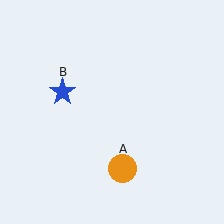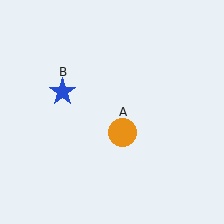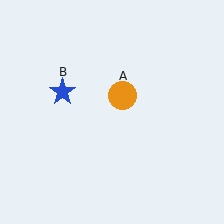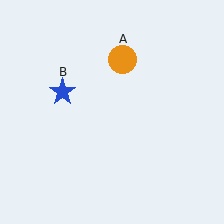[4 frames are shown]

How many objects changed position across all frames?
1 object changed position: orange circle (object A).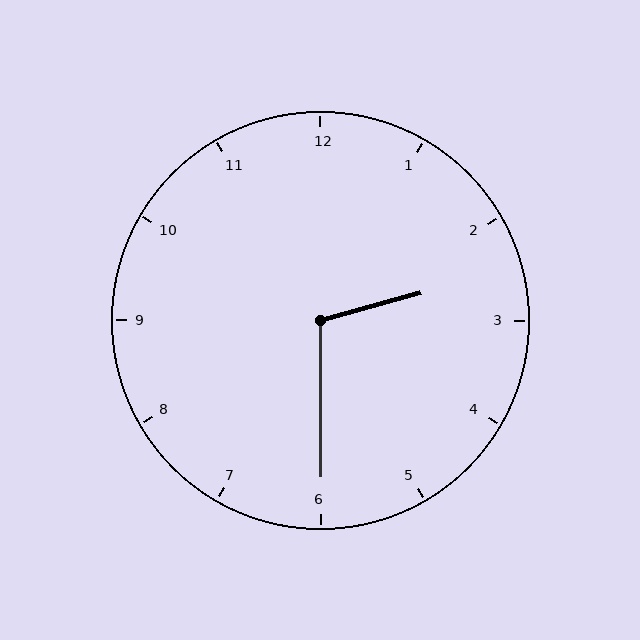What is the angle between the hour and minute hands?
Approximately 105 degrees.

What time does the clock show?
2:30.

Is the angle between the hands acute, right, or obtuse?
It is obtuse.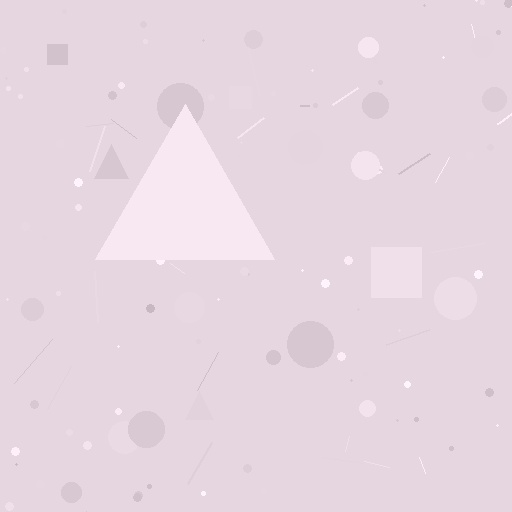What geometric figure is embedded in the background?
A triangle is embedded in the background.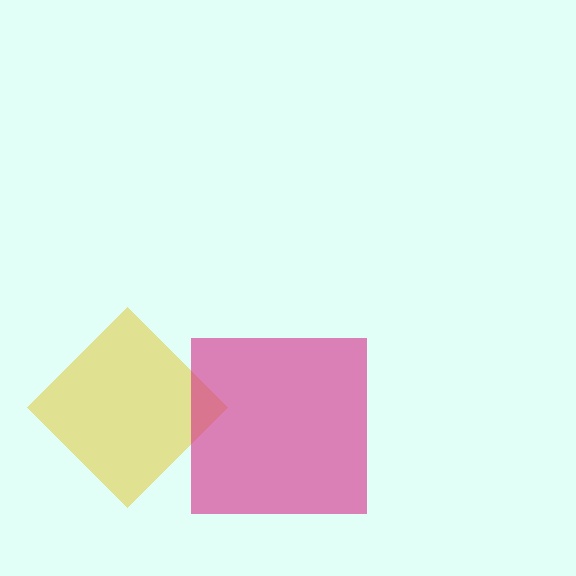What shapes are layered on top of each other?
The layered shapes are: a yellow diamond, a magenta square.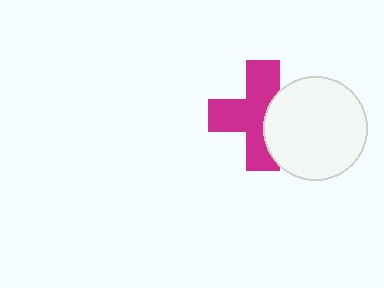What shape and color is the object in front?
The object in front is a white circle.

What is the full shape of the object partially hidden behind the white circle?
The partially hidden object is a magenta cross.